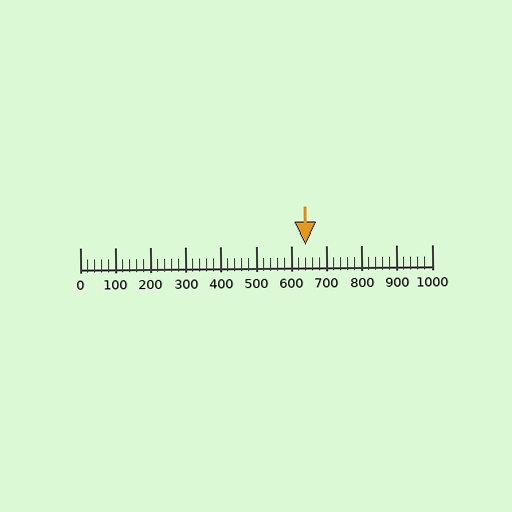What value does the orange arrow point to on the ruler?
The orange arrow points to approximately 640.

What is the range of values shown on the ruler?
The ruler shows values from 0 to 1000.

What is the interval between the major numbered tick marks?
The major tick marks are spaced 100 units apart.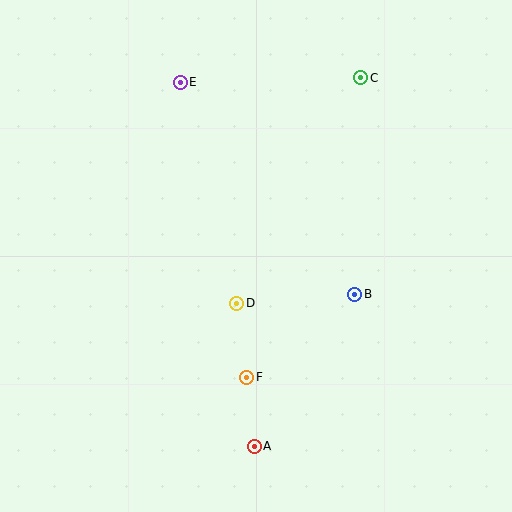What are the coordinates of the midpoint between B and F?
The midpoint between B and F is at (301, 336).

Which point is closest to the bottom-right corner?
Point A is closest to the bottom-right corner.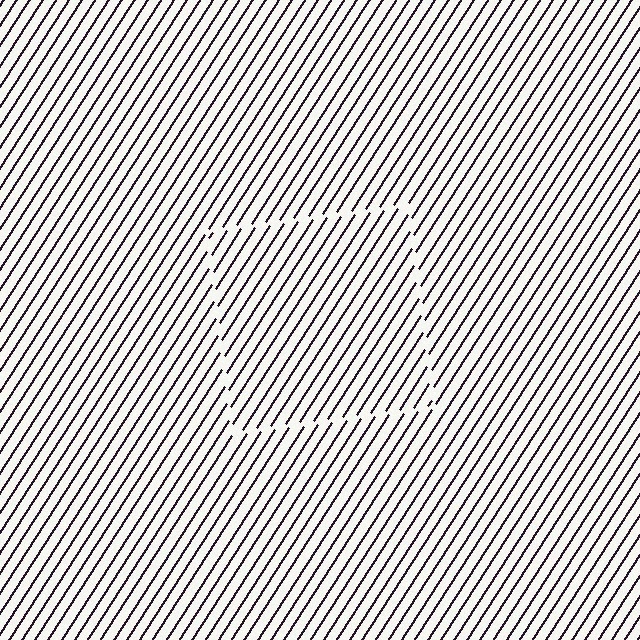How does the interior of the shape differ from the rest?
The interior of the shape contains the same grating, shifted by half a period — the contour is defined by the phase discontinuity where line-ends from the inner and outer gratings abut.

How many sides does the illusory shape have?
4 sides — the line-ends trace a square.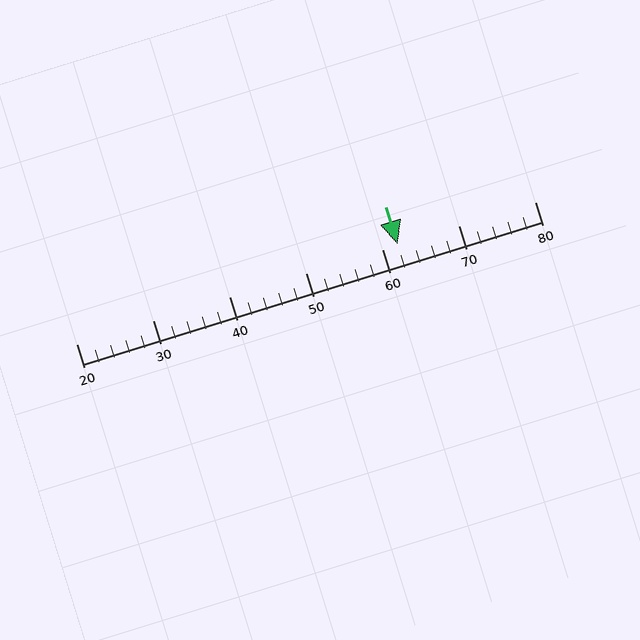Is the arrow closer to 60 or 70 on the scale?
The arrow is closer to 60.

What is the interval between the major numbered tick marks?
The major tick marks are spaced 10 units apart.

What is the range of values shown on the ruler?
The ruler shows values from 20 to 80.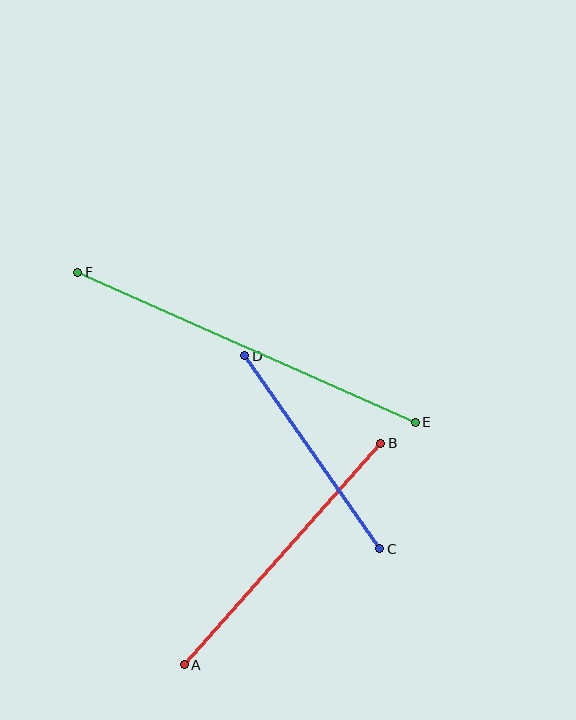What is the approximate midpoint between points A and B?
The midpoint is at approximately (283, 554) pixels.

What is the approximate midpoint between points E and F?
The midpoint is at approximately (247, 347) pixels.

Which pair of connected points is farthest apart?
Points E and F are farthest apart.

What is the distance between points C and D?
The distance is approximately 236 pixels.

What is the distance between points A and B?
The distance is approximately 296 pixels.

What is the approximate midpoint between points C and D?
The midpoint is at approximately (312, 452) pixels.